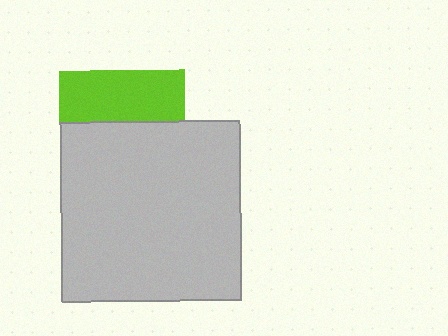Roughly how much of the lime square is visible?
A small part of it is visible (roughly 40%).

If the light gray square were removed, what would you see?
You would see the complete lime square.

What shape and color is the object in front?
The object in front is a light gray square.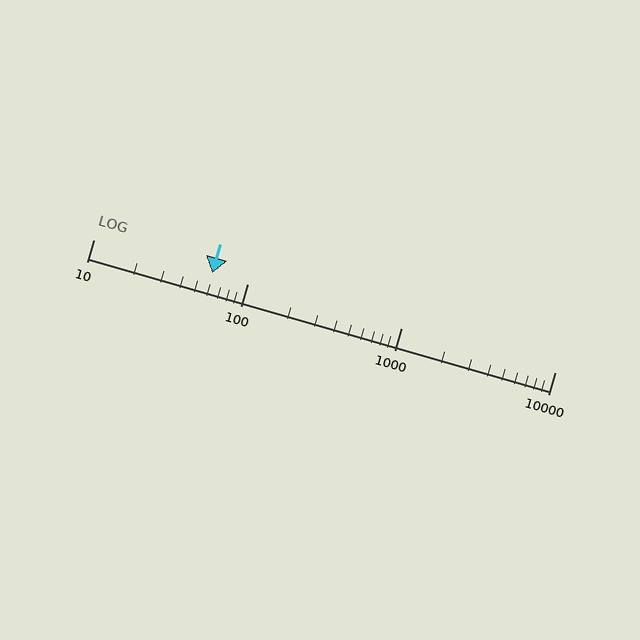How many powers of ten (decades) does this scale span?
The scale spans 3 decades, from 10 to 10000.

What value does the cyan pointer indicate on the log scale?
The pointer indicates approximately 59.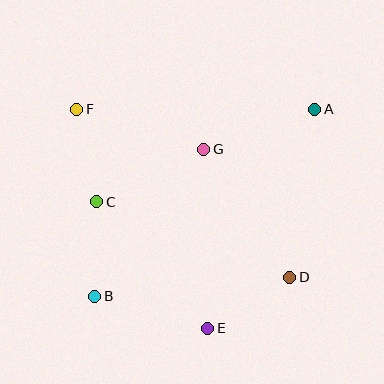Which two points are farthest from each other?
Points A and B are farthest from each other.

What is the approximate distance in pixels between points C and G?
The distance between C and G is approximately 119 pixels.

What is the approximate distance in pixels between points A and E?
The distance between A and E is approximately 244 pixels.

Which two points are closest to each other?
Points B and C are closest to each other.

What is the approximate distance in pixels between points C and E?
The distance between C and E is approximately 168 pixels.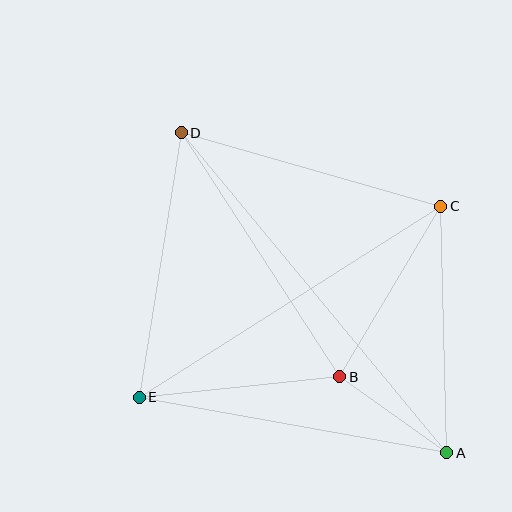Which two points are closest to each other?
Points A and B are closest to each other.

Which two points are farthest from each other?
Points A and D are farthest from each other.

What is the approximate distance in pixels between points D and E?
The distance between D and E is approximately 268 pixels.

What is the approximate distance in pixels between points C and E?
The distance between C and E is approximately 357 pixels.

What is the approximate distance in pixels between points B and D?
The distance between B and D is approximately 291 pixels.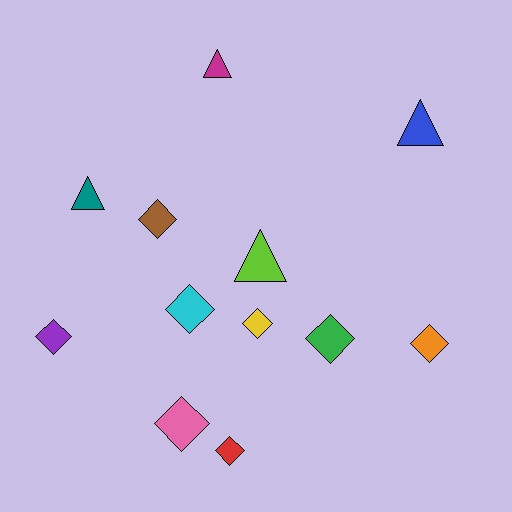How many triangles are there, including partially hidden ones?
There are 4 triangles.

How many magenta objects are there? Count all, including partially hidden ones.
There is 1 magenta object.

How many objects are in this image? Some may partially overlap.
There are 12 objects.